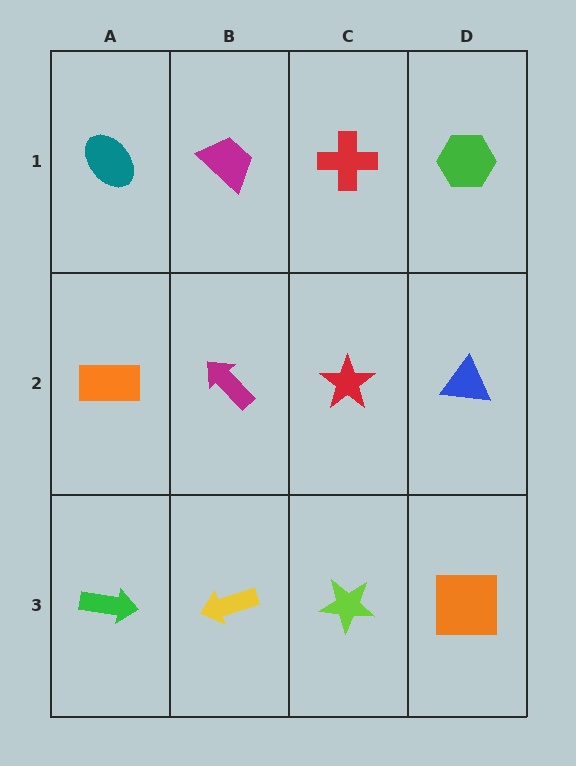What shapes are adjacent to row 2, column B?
A magenta trapezoid (row 1, column B), a yellow arrow (row 3, column B), an orange rectangle (row 2, column A), a red star (row 2, column C).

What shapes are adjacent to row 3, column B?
A magenta arrow (row 2, column B), a green arrow (row 3, column A), a lime star (row 3, column C).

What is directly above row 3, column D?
A blue triangle.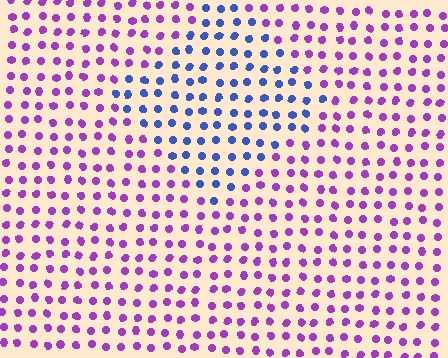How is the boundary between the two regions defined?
The boundary is defined purely by a slight shift in hue (about 60 degrees). Spacing, size, and orientation are identical on both sides.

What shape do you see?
I see a diamond.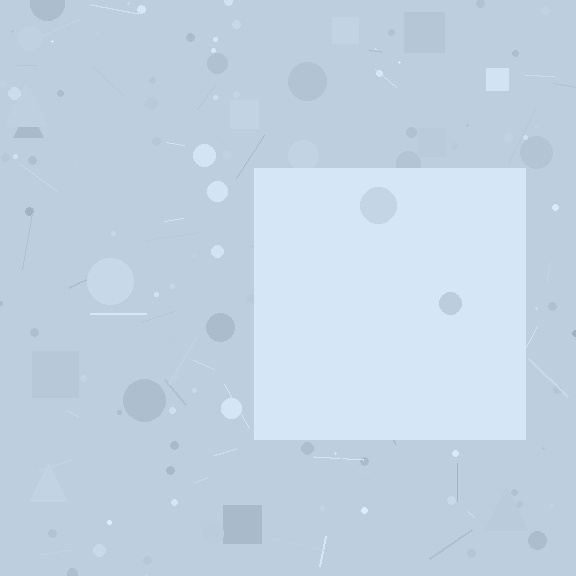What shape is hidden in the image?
A square is hidden in the image.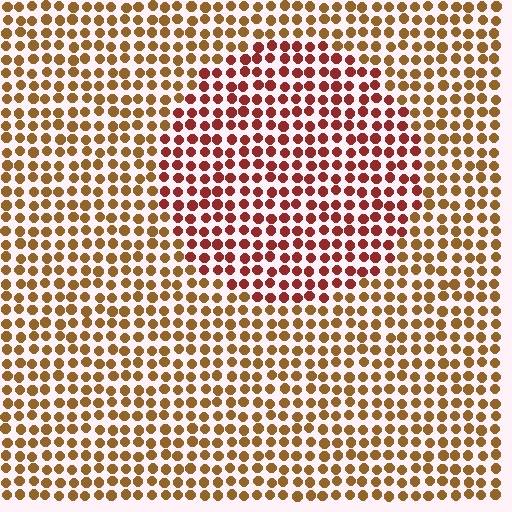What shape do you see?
I see a circle.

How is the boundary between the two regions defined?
The boundary is defined purely by a slight shift in hue (about 35 degrees). Spacing, size, and orientation are identical on both sides.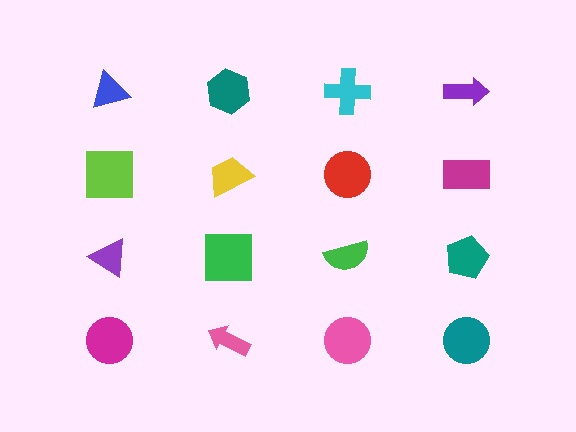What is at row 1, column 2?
A teal hexagon.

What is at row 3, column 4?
A teal pentagon.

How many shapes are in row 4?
4 shapes.